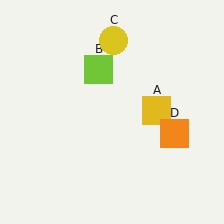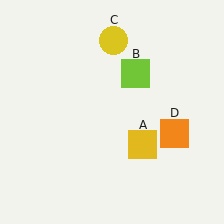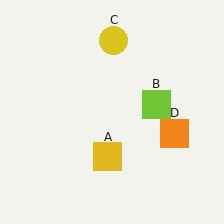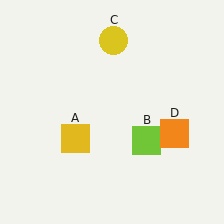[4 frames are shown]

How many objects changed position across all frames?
2 objects changed position: yellow square (object A), lime square (object B).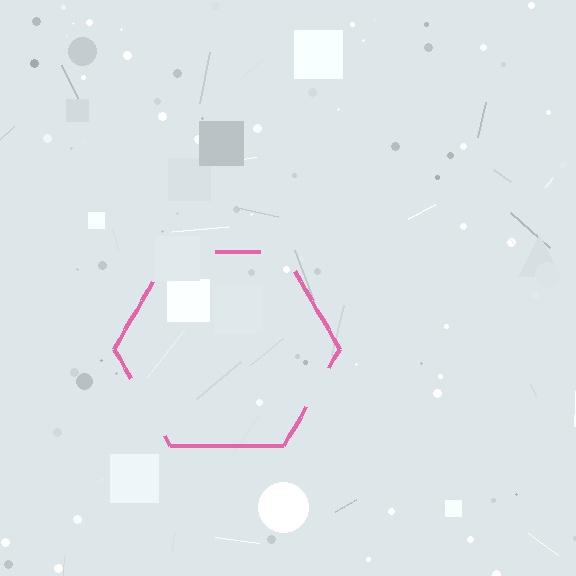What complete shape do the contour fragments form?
The contour fragments form a hexagon.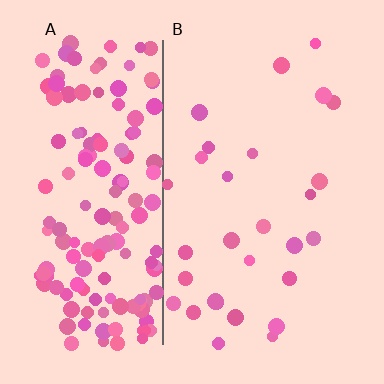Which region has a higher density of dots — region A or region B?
A (the left).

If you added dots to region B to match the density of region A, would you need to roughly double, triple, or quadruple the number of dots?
Approximately quadruple.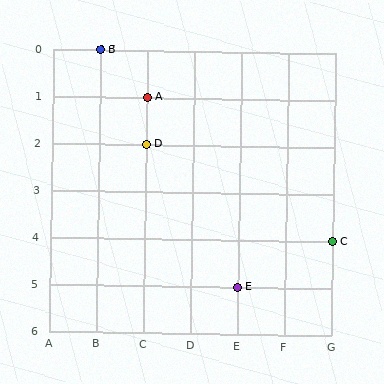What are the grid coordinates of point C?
Point C is at grid coordinates (G, 4).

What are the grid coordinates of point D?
Point D is at grid coordinates (C, 2).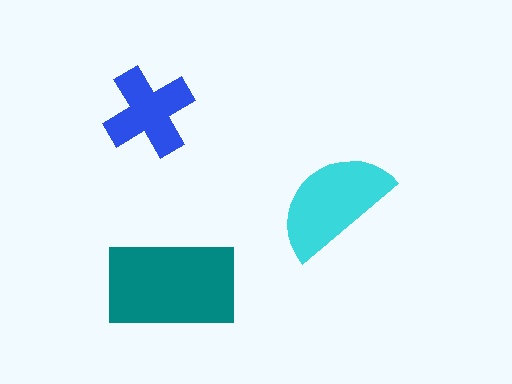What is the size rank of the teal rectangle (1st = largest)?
1st.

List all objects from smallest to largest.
The blue cross, the cyan semicircle, the teal rectangle.